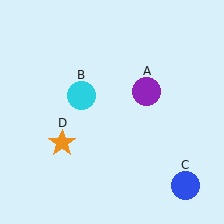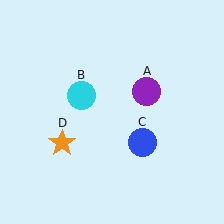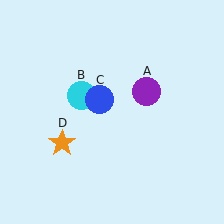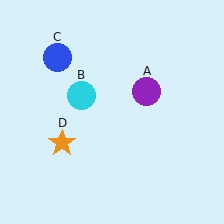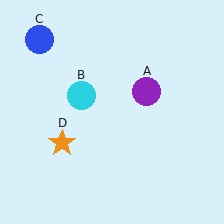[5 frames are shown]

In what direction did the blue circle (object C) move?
The blue circle (object C) moved up and to the left.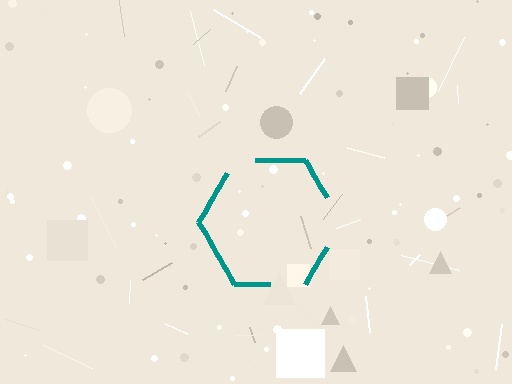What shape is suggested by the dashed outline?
The dashed outline suggests a hexagon.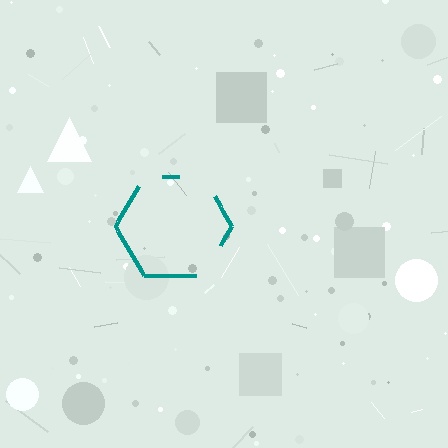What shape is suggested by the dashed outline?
The dashed outline suggests a hexagon.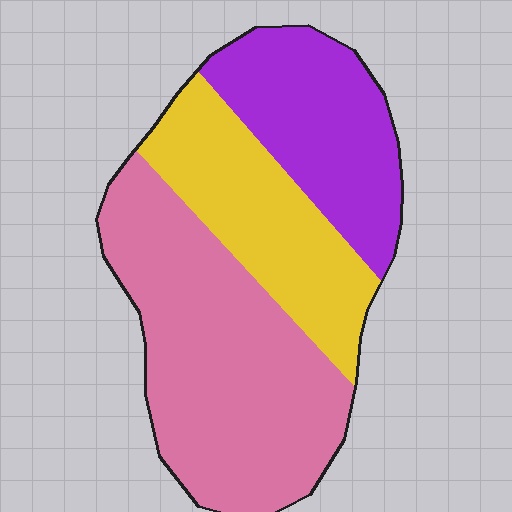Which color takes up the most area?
Pink, at roughly 45%.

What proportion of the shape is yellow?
Yellow covers around 25% of the shape.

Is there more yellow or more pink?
Pink.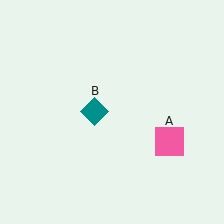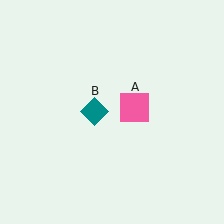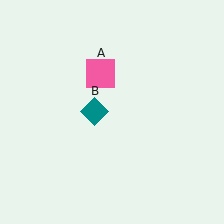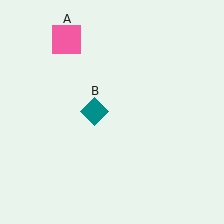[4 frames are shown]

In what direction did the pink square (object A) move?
The pink square (object A) moved up and to the left.